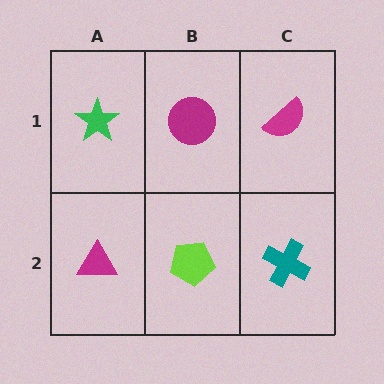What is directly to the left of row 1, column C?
A magenta circle.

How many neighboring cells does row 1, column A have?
2.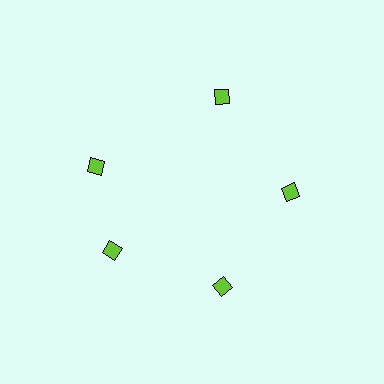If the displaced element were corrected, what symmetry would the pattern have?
It would have 5-fold rotational symmetry — the pattern would map onto itself every 72 degrees.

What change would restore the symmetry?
The symmetry would be restored by rotating it back into even spacing with its neighbors so that all 5 diamonds sit at equal angles and equal distance from the center.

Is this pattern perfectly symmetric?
No. The 5 lime diamonds are arranged in a ring, but one element near the 10 o'clock position is rotated out of alignment along the ring, breaking the 5-fold rotational symmetry.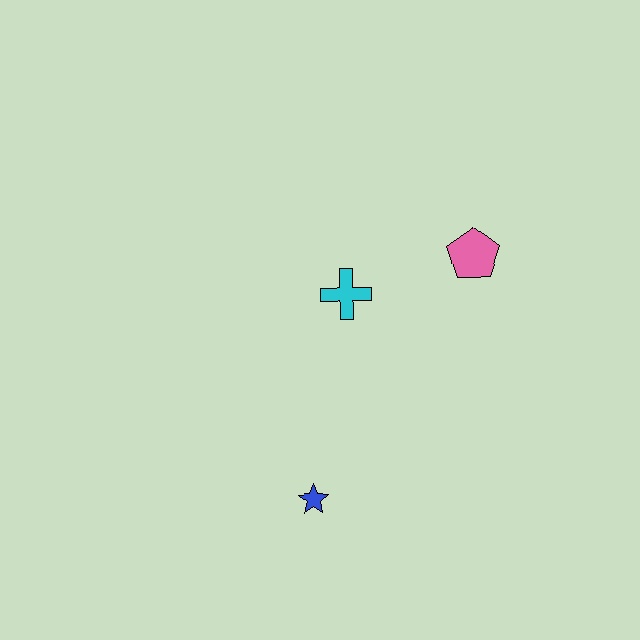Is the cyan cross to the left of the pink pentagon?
Yes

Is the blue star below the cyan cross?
Yes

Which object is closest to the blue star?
The cyan cross is closest to the blue star.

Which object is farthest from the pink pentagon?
The blue star is farthest from the pink pentagon.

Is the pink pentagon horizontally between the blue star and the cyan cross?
No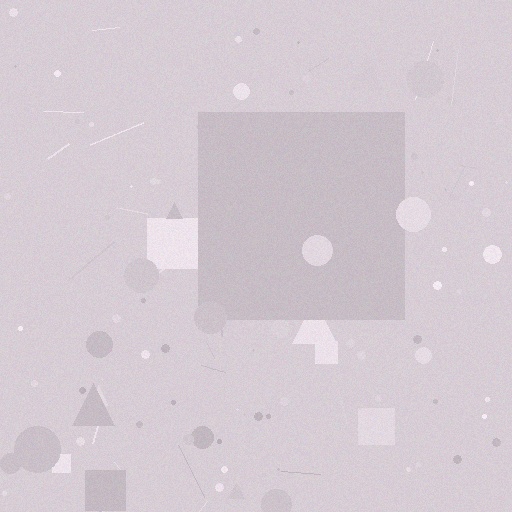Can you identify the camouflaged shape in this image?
The camouflaged shape is a square.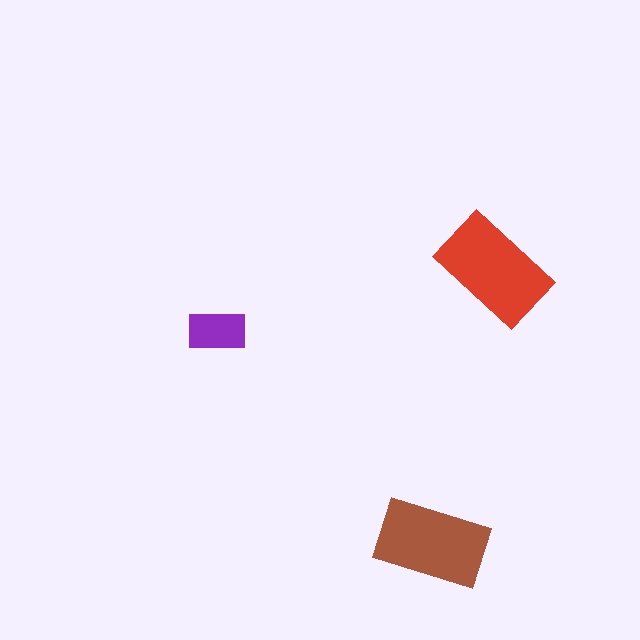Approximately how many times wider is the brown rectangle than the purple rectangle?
About 2 times wider.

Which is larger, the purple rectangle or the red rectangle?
The red one.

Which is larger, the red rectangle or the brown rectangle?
The red one.